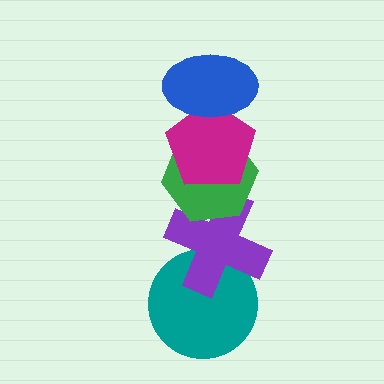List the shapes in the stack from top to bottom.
From top to bottom: the blue ellipse, the magenta pentagon, the green hexagon, the purple cross, the teal circle.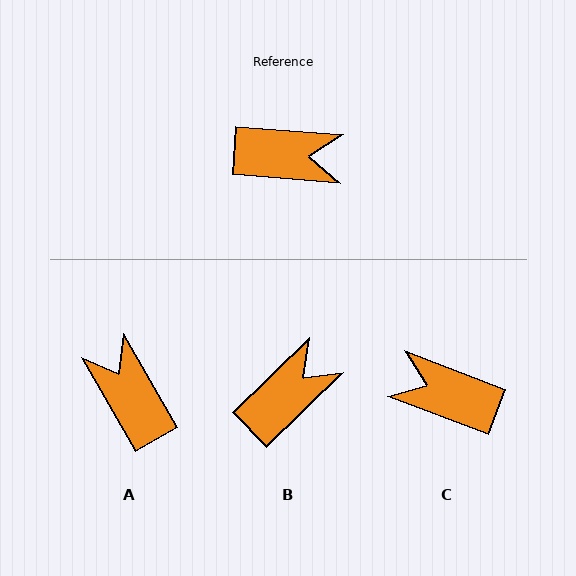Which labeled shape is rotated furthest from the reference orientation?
C, about 163 degrees away.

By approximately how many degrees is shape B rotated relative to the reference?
Approximately 48 degrees counter-clockwise.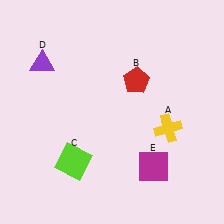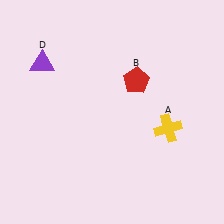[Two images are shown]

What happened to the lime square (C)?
The lime square (C) was removed in Image 2. It was in the bottom-left area of Image 1.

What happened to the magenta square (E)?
The magenta square (E) was removed in Image 2. It was in the bottom-right area of Image 1.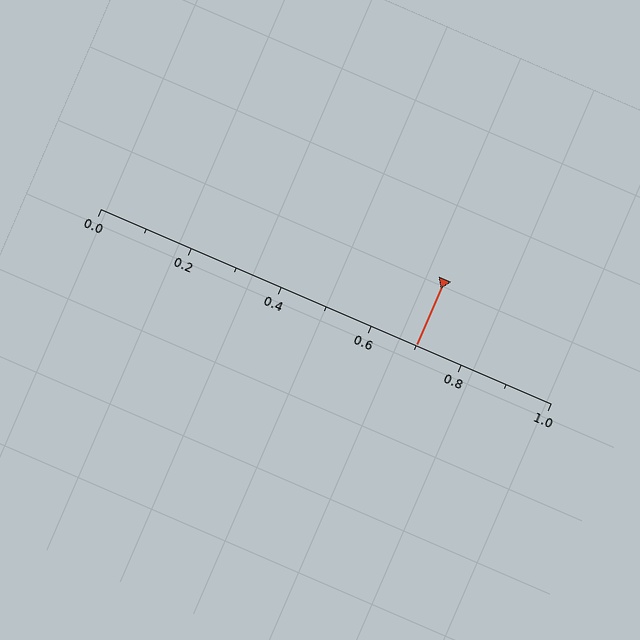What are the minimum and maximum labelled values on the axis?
The axis runs from 0.0 to 1.0.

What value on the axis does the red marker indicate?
The marker indicates approximately 0.7.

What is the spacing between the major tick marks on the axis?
The major ticks are spaced 0.2 apart.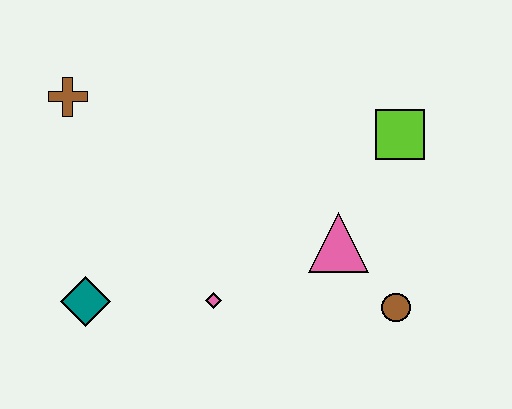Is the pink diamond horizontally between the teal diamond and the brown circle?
Yes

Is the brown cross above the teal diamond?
Yes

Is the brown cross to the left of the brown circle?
Yes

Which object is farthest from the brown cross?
The brown circle is farthest from the brown cross.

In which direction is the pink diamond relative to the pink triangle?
The pink diamond is to the left of the pink triangle.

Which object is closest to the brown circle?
The pink triangle is closest to the brown circle.